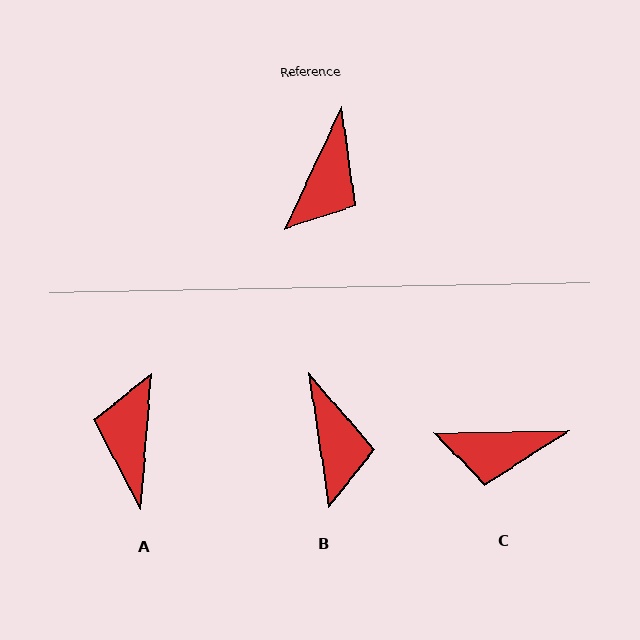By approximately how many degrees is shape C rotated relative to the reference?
Approximately 65 degrees clockwise.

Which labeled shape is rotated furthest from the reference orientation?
A, about 160 degrees away.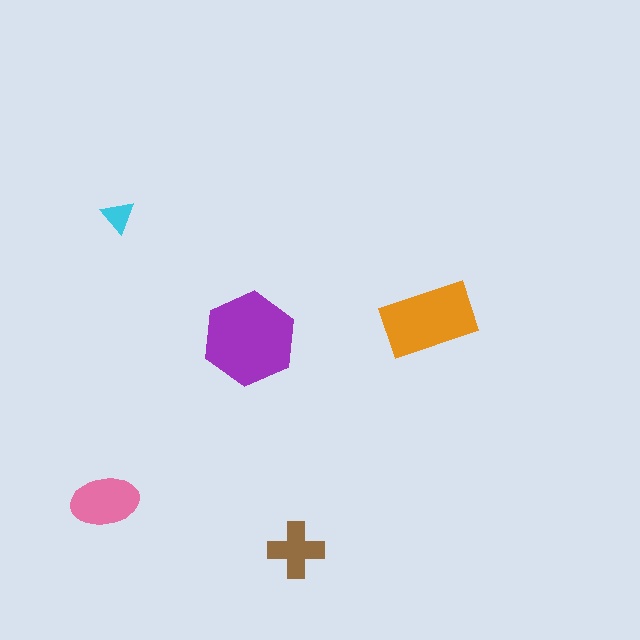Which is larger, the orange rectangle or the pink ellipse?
The orange rectangle.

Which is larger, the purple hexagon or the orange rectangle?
The purple hexagon.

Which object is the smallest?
The cyan triangle.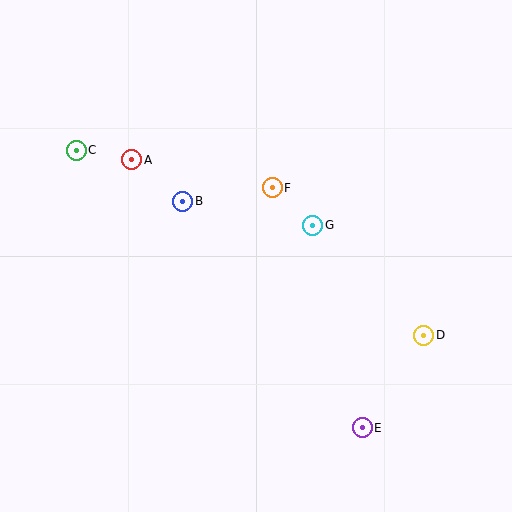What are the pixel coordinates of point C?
Point C is at (76, 150).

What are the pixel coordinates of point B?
Point B is at (183, 201).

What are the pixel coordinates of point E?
Point E is at (362, 428).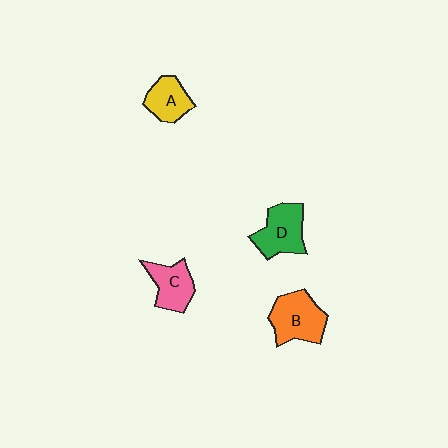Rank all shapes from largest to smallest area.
From largest to smallest: B (orange), D (green), C (pink), A (yellow).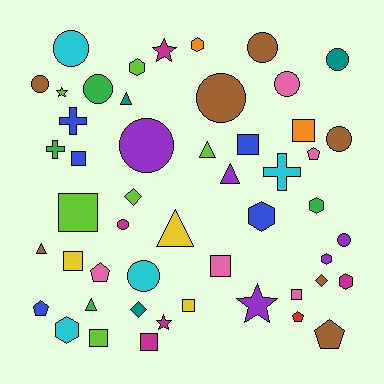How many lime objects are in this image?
There are 6 lime objects.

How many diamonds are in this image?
There are 3 diamonds.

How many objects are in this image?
There are 50 objects.